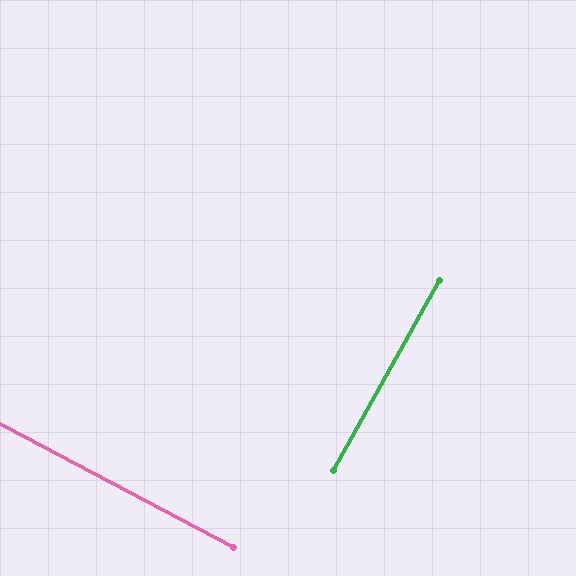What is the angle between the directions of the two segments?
Approximately 89 degrees.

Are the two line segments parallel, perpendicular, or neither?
Perpendicular — they meet at approximately 89°.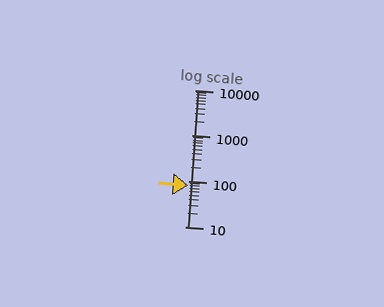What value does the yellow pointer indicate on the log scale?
The pointer indicates approximately 83.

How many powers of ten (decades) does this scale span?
The scale spans 3 decades, from 10 to 10000.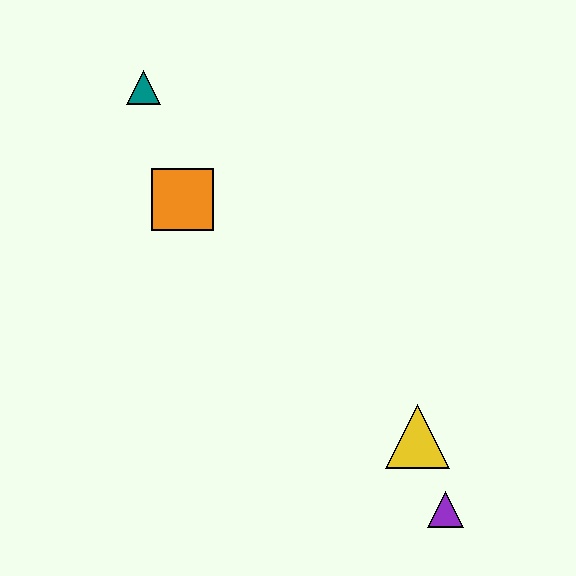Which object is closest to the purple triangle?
The yellow triangle is closest to the purple triangle.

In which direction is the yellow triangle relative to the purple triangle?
The yellow triangle is above the purple triangle.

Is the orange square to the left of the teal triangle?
No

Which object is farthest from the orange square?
The purple triangle is farthest from the orange square.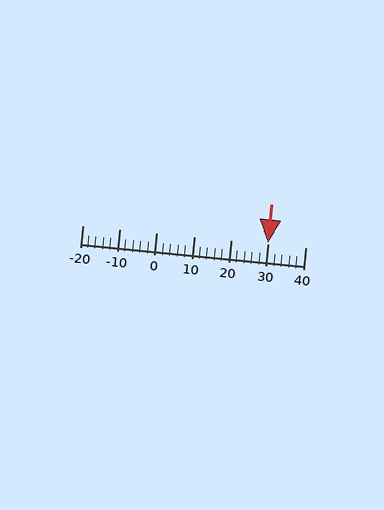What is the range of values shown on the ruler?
The ruler shows values from -20 to 40.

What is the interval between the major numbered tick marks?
The major tick marks are spaced 10 units apart.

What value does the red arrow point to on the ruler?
The red arrow points to approximately 30.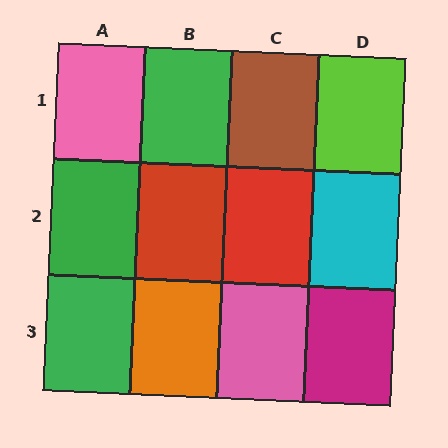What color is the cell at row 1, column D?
Lime.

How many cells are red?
2 cells are red.